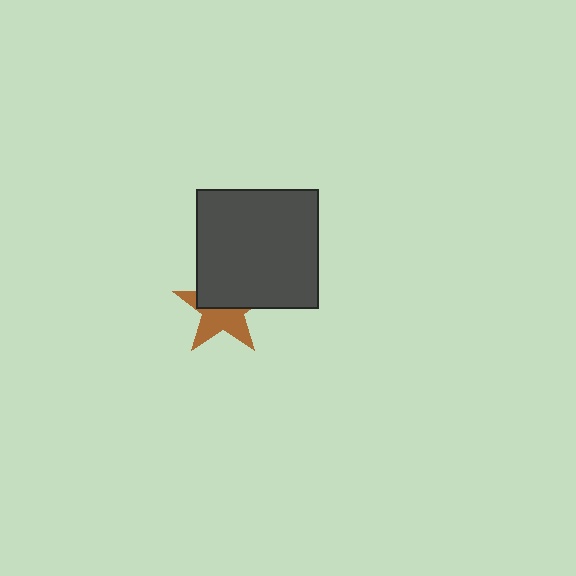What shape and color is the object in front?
The object in front is a dark gray rectangle.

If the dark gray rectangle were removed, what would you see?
You would see the complete brown star.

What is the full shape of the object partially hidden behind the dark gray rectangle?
The partially hidden object is a brown star.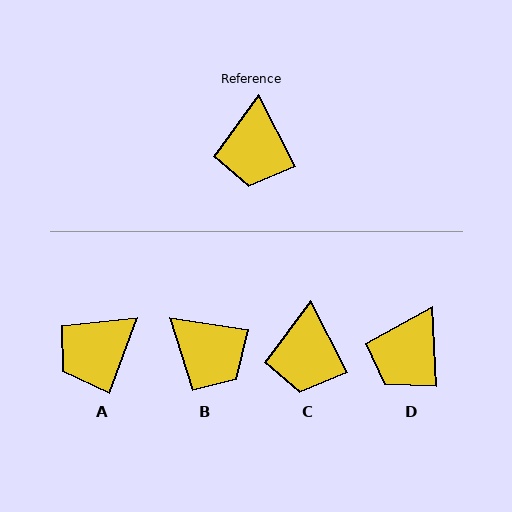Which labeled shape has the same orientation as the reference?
C.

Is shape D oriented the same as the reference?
No, it is off by about 25 degrees.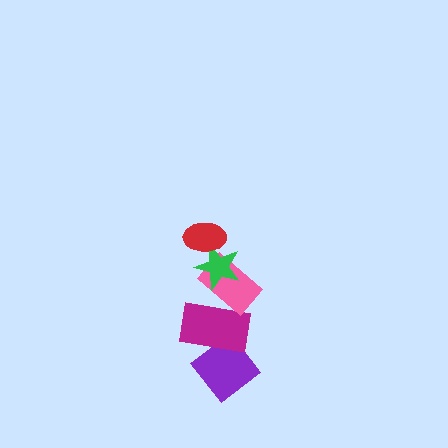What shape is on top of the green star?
The red ellipse is on top of the green star.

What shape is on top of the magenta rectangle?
The pink rectangle is on top of the magenta rectangle.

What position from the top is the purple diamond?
The purple diamond is 5th from the top.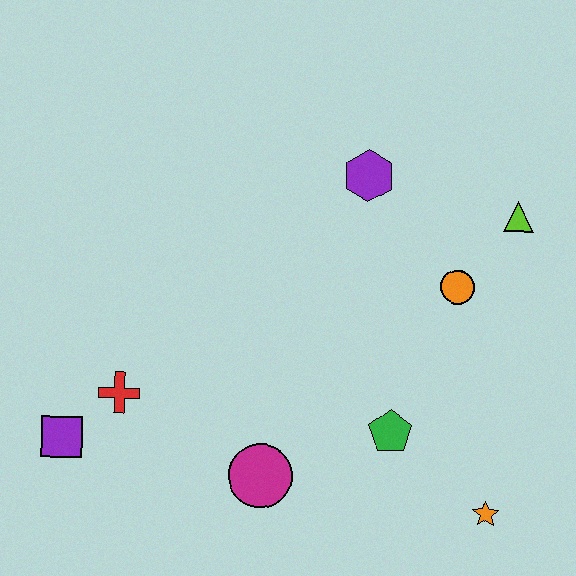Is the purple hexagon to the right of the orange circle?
No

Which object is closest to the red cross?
The purple square is closest to the red cross.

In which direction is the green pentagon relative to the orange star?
The green pentagon is to the left of the orange star.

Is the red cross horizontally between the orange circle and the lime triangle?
No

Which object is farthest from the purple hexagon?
The purple square is farthest from the purple hexagon.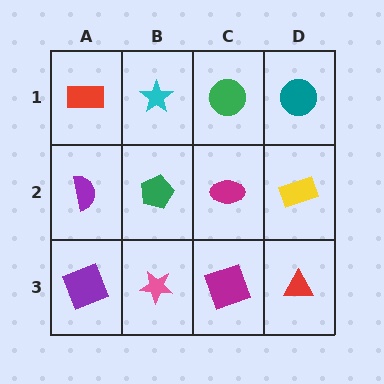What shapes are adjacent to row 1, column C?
A magenta ellipse (row 2, column C), a cyan star (row 1, column B), a teal circle (row 1, column D).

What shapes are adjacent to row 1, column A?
A purple semicircle (row 2, column A), a cyan star (row 1, column B).